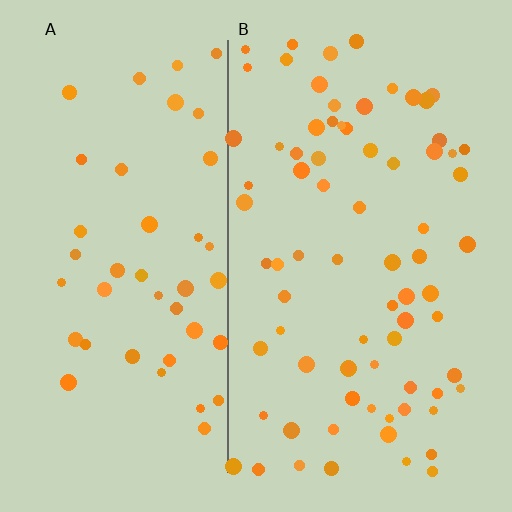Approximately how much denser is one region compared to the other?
Approximately 1.7× — region B over region A.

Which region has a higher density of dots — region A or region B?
B (the right).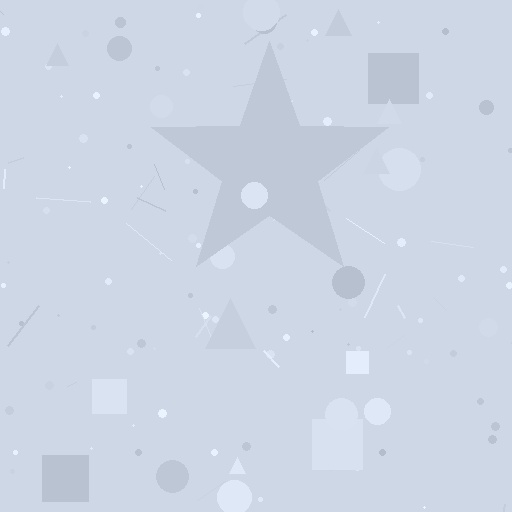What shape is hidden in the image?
A star is hidden in the image.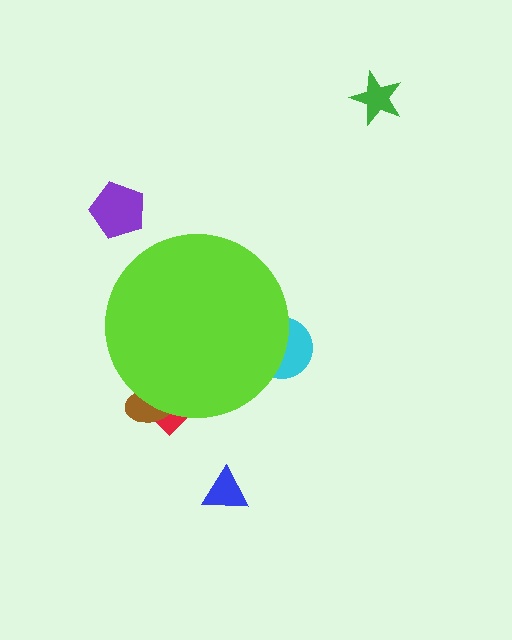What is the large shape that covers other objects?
A lime circle.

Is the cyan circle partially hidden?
Yes, the cyan circle is partially hidden behind the lime circle.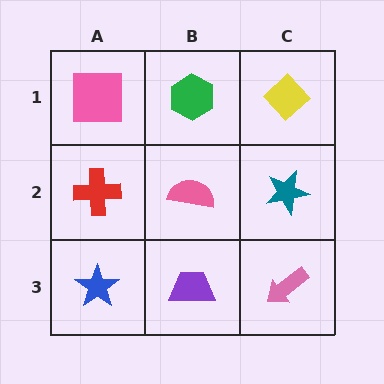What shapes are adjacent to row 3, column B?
A pink semicircle (row 2, column B), a blue star (row 3, column A), a pink arrow (row 3, column C).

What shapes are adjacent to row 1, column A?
A red cross (row 2, column A), a green hexagon (row 1, column B).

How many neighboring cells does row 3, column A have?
2.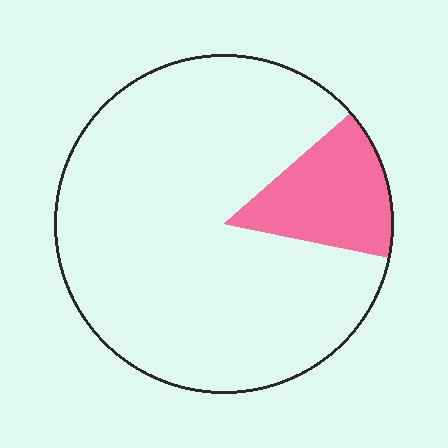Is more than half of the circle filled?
No.